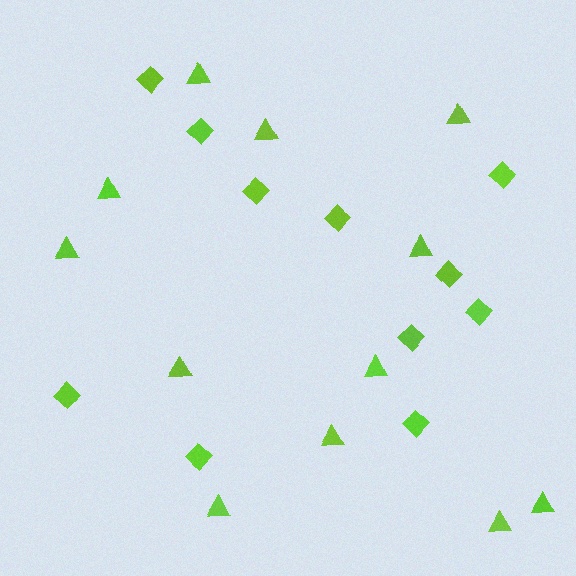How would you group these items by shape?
There are 2 groups: one group of triangles (12) and one group of diamonds (11).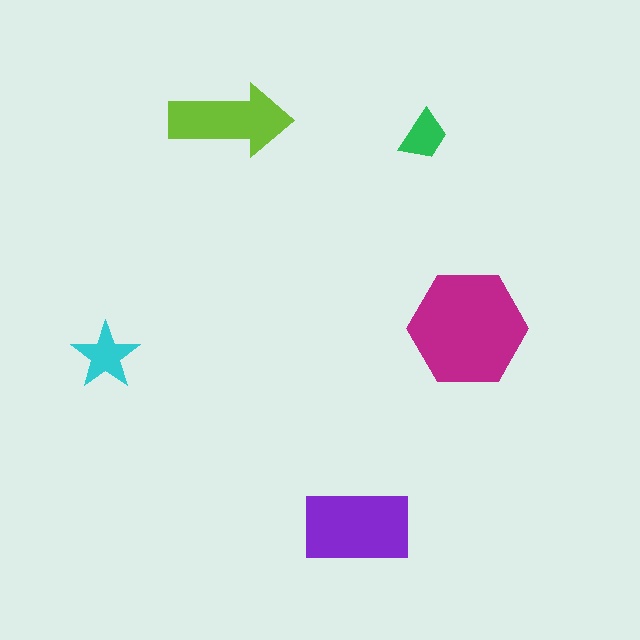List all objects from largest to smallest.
The magenta hexagon, the purple rectangle, the lime arrow, the cyan star, the green trapezoid.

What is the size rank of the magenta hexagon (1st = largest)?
1st.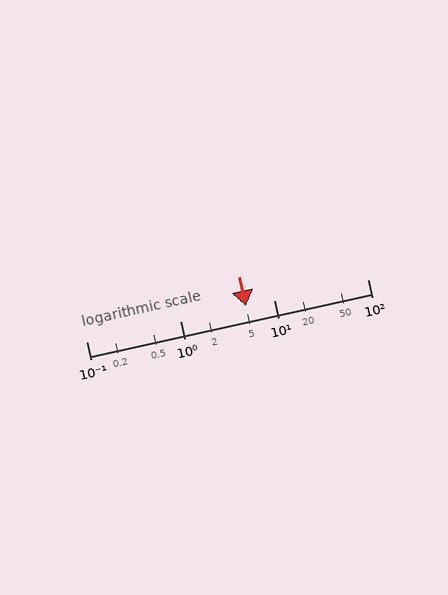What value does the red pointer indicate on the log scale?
The pointer indicates approximately 5.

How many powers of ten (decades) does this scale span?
The scale spans 3 decades, from 0.1 to 100.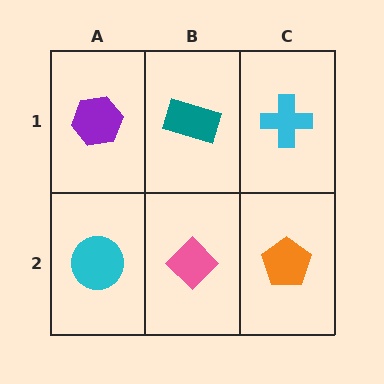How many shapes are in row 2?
3 shapes.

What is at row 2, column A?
A cyan circle.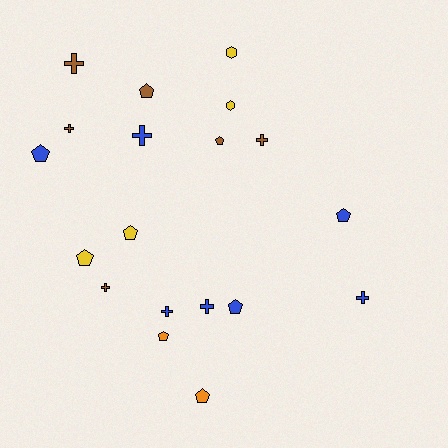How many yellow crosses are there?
There are no yellow crosses.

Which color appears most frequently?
Blue, with 7 objects.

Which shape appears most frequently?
Pentagon, with 9 objects.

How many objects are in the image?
There are 19 objects.